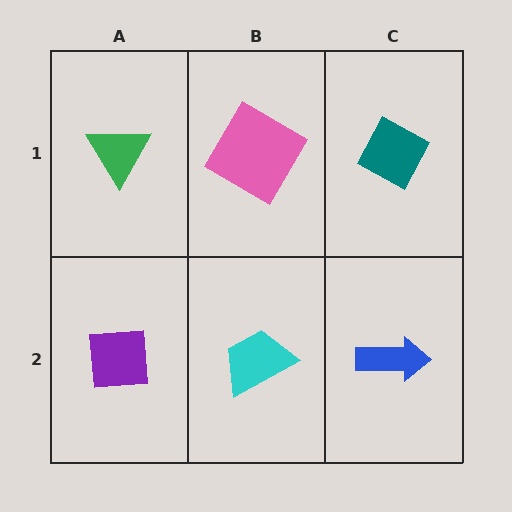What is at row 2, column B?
A cyan trapezoid.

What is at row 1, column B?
A pink diamond.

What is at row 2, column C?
A blue arrow.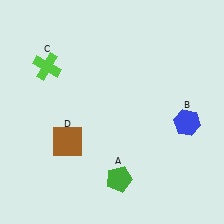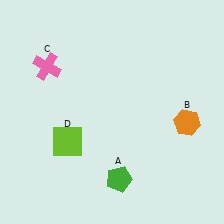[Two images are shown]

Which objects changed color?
B changed from blue to orange. C changed from lime to pink. D changed from brown to lime.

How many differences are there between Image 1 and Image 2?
There are 3 differences between the two images.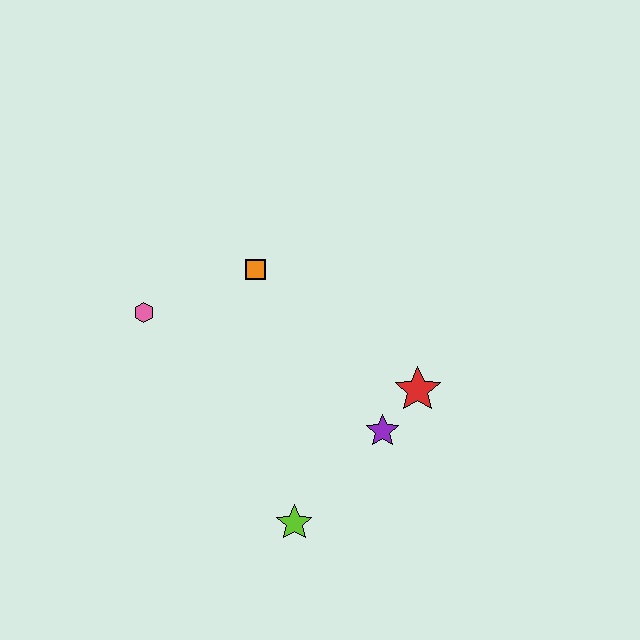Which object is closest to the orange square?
The pink hexagon is closest to the orange square.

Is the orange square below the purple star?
No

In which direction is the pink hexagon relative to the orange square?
The pink hexagon is to the left of the orange square.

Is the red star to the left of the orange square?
No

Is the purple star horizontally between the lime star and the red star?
Yes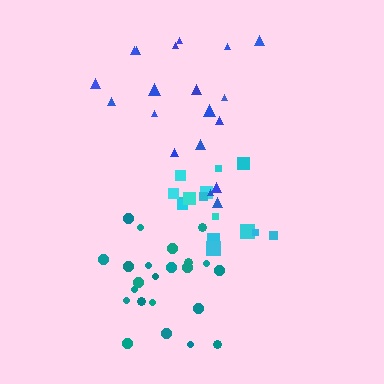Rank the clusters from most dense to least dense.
cyan, teal, blue.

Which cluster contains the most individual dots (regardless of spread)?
Teal (23).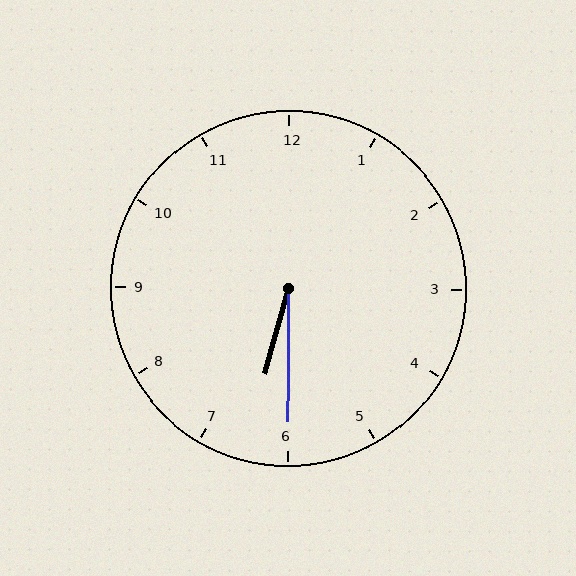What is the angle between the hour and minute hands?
Approximately 15 degrees.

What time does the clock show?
6:30.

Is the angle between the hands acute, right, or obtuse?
It is acute.